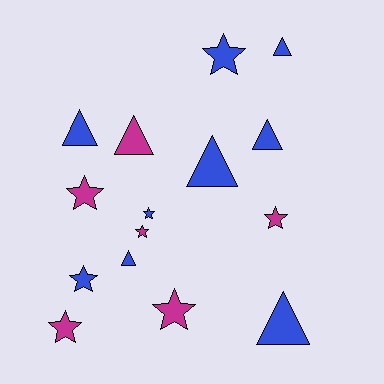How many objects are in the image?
There are 15 objects.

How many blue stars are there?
There are 3 blue stars.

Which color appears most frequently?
Blue, with 9 objects.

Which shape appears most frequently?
Star, with 8 objects.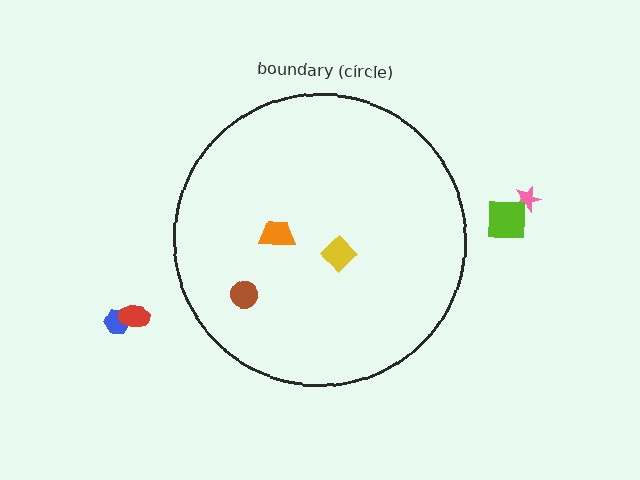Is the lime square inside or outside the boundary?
Outside.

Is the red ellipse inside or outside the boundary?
Outside.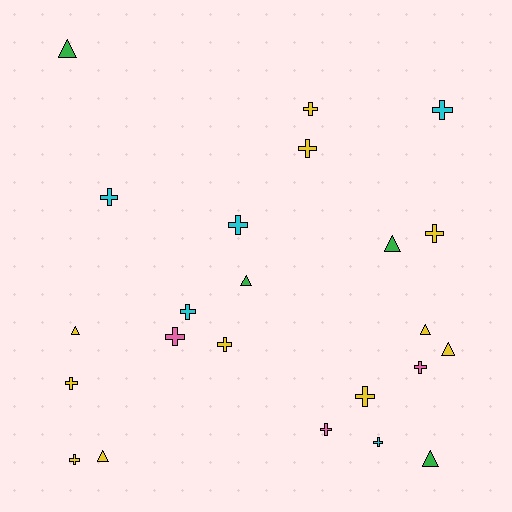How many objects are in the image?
There are 23 objects.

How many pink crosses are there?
There are 3 pink crosses.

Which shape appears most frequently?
Cross, with 15 objects.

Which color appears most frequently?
Yellow, with 11 objects.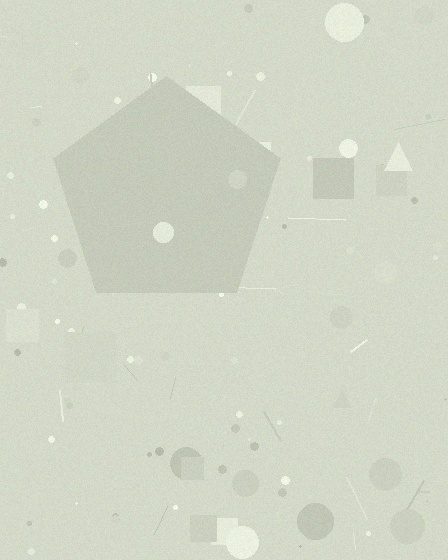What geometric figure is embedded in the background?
A pentagon is embedded in the background.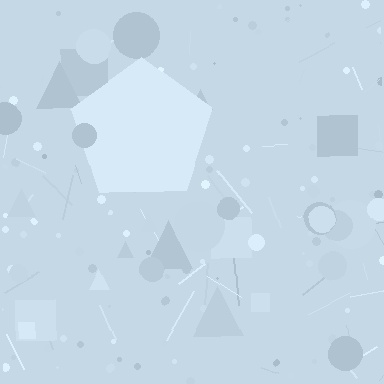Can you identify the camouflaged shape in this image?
The camouflaged shape is a pentagon.